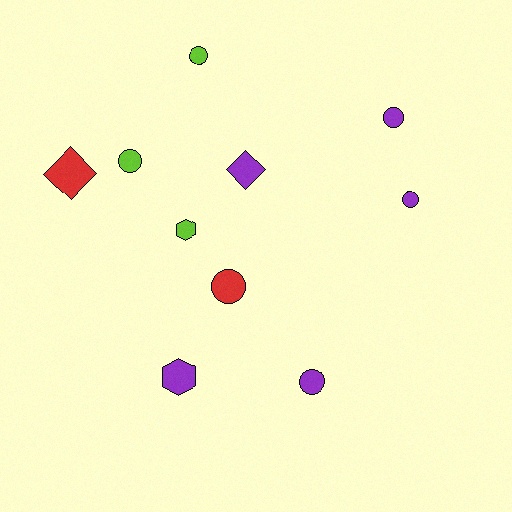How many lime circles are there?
There are 2 lime circles.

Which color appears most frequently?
Purple, with 5 objects.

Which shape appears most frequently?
Circle, with 6 objects.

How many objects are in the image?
There are 10 objects.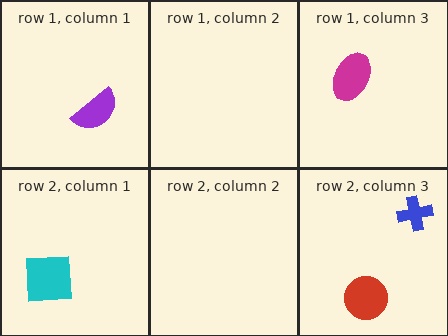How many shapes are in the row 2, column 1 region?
1.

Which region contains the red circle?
The row 2, column 3 region.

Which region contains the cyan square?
The row 2, column 1 region.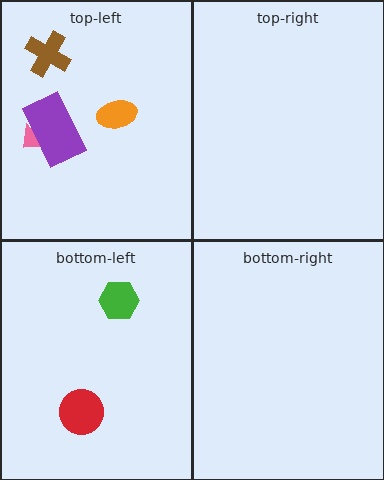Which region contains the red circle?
The bottom-left region.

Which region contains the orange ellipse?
The top-left region.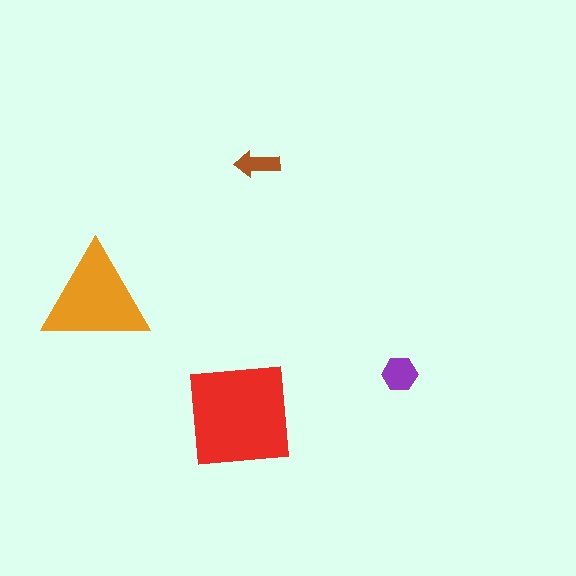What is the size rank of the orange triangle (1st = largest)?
2nd.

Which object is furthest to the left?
The orange triangle is leftmost.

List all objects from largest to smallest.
The red square, the orange triangle, the purple hexagon, the brown arrow.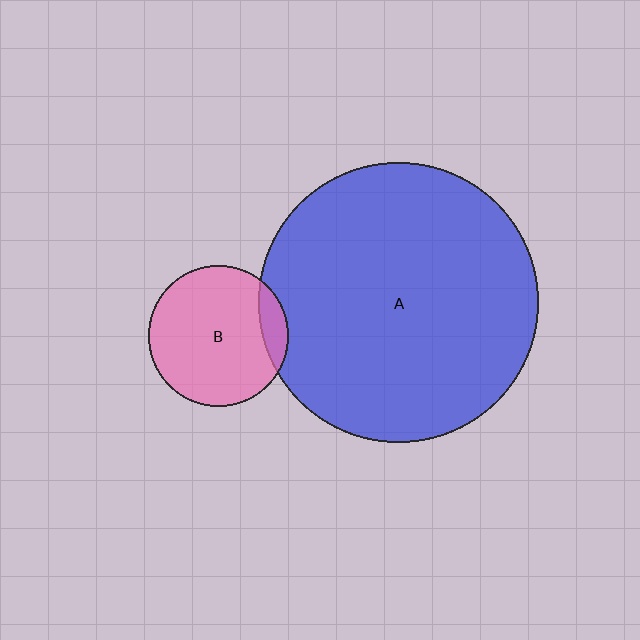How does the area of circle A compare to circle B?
Approximately 4.0 times.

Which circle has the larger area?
Circle A (blue).